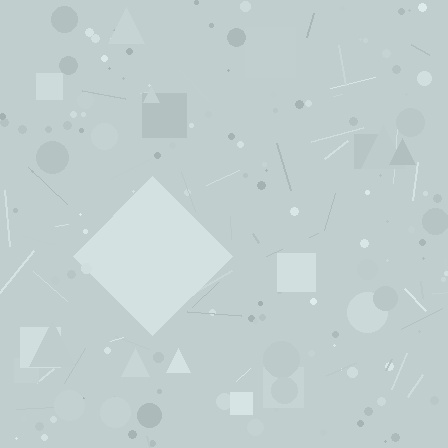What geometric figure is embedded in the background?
A diamond is embedded in the background.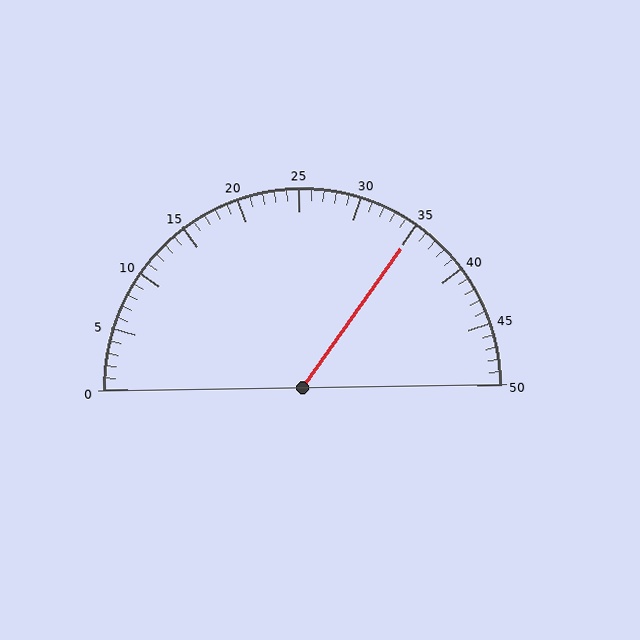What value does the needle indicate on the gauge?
The needle indicates approximately 35.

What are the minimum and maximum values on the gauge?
The gauge ranges from 0 to 50.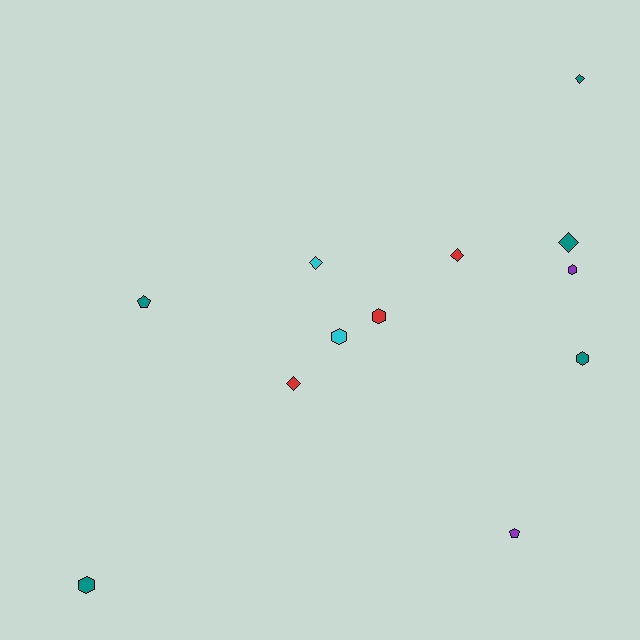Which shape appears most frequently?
Diamond, with 5 objects.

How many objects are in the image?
There are 12 objects.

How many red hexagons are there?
There is 1 red hexagon.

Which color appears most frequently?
Teal, with 5 objects.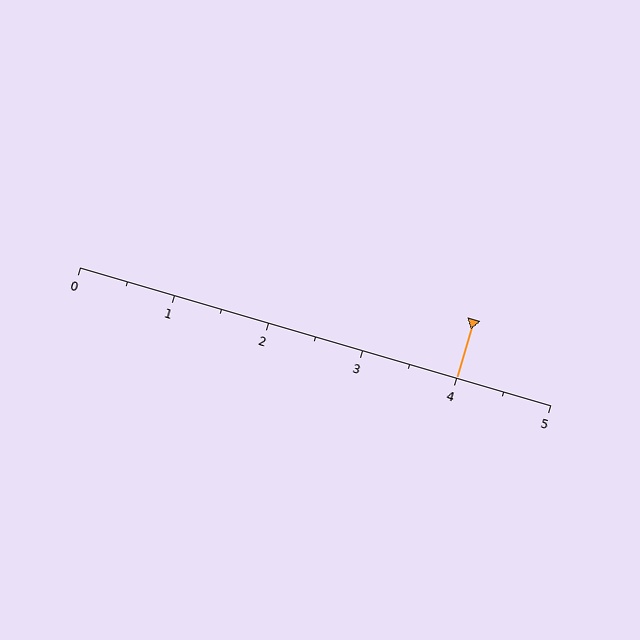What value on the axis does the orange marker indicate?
The marker indicates approximately 4.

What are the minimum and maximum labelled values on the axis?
The axis runs from 0 to 5.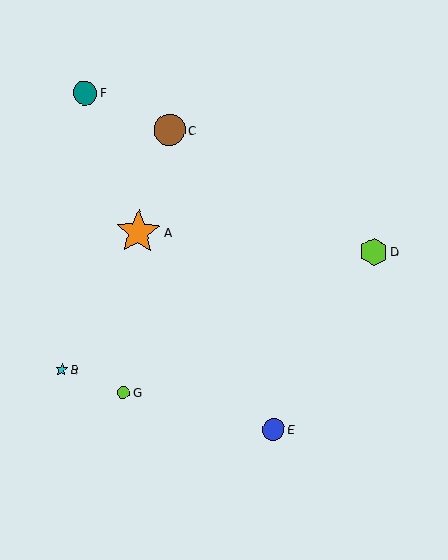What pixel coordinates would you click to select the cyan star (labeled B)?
Click at (62, 370) to select the cyan star B.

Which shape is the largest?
The orange star (labeled A) is the largest.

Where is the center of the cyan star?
The center of the cyan star is at (62, 370).